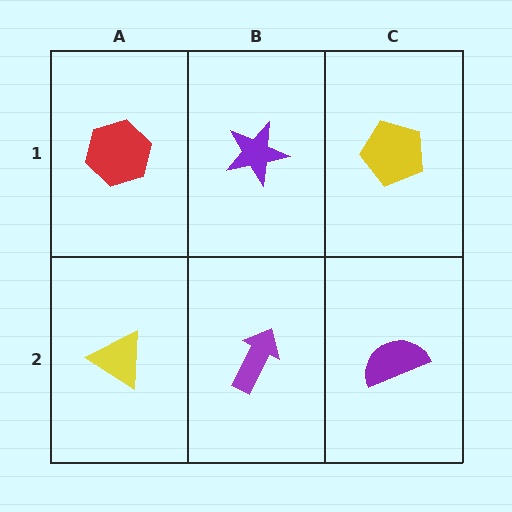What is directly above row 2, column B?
A purple star.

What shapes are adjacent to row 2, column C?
A yellow pentagon (row 1, column C), a purple arrow (row 2, column B).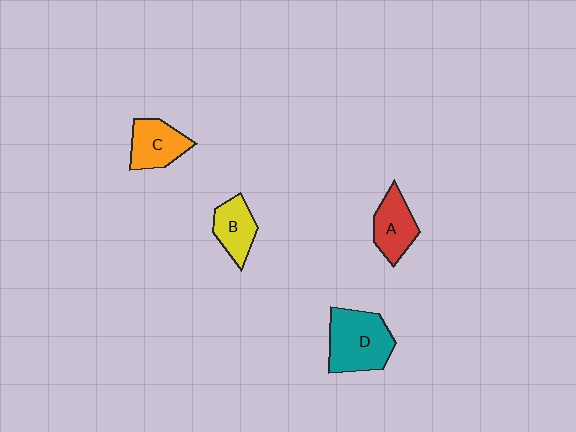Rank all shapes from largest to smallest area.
From largest to smallest: D (teal), C (orange), A (red), B (yellow).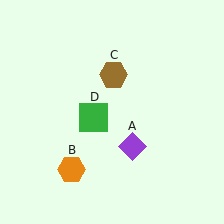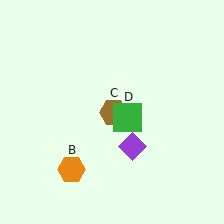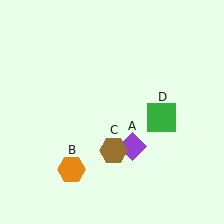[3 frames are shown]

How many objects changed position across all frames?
2 objects changed position: brown hexagon (object C), green square (object D).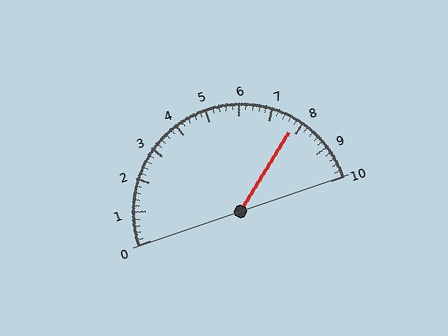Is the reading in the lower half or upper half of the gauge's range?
The reading is in the upper half of the range (0 to 10).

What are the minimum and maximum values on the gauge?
The gauge ranges from 0 to 10.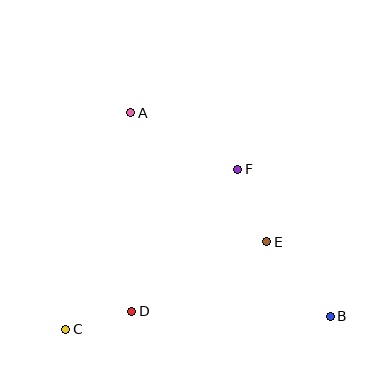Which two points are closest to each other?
Points C and D are closest to each other.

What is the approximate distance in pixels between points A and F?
The distance between A and F is approximately 121 pixels.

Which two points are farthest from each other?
Points A and B are farthest from each other.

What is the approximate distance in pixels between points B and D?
The distance between B and D is approximately 199 pixels.